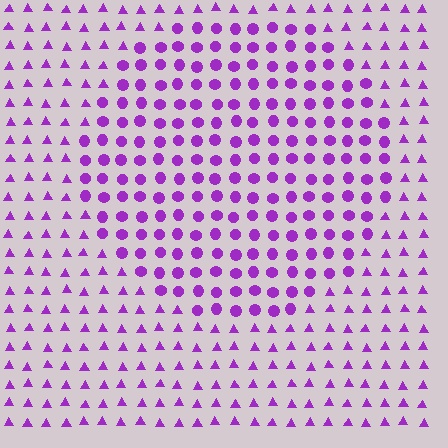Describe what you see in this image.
The image is filled with small purple elements arranged in a uniform grid. A circle-shaped region contains circles, while the surrounding area contains triangles. The boundary is defined purely by the change in element shape.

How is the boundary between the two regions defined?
The boundary is defined by a change in element shape: circles inside vs. triangles outside. All elements share the same color and spacing.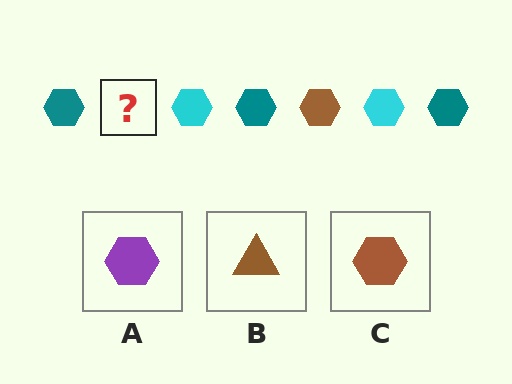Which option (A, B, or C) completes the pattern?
C.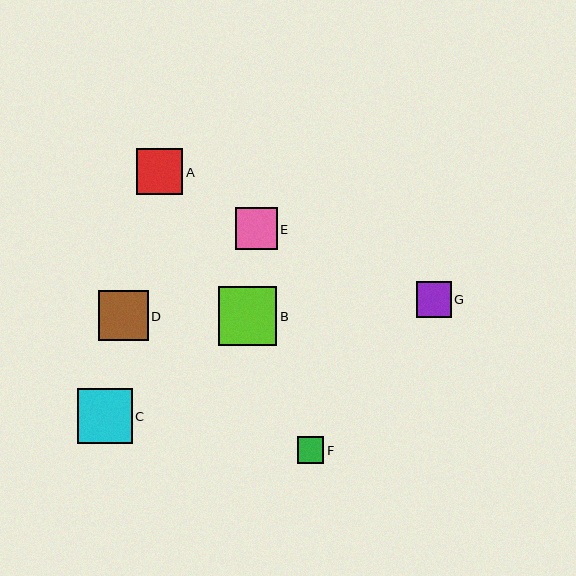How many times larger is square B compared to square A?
Square B is approximately 1.3 times the size of square A.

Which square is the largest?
Square B is the largest with a size of approximately 59 pixels.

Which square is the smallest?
Square F is the smallest with a size of approximately 27 pixels.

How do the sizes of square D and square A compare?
Square D and square A are approximately the same size.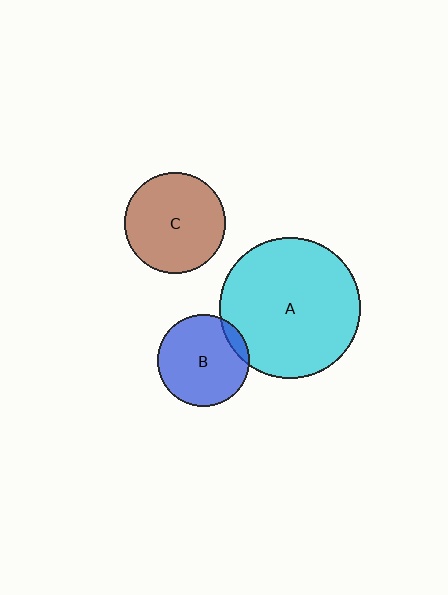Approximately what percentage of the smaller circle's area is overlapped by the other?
Approximately 10%.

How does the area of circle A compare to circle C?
Approximately 2.0 times.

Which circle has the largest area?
Circle A (cyan).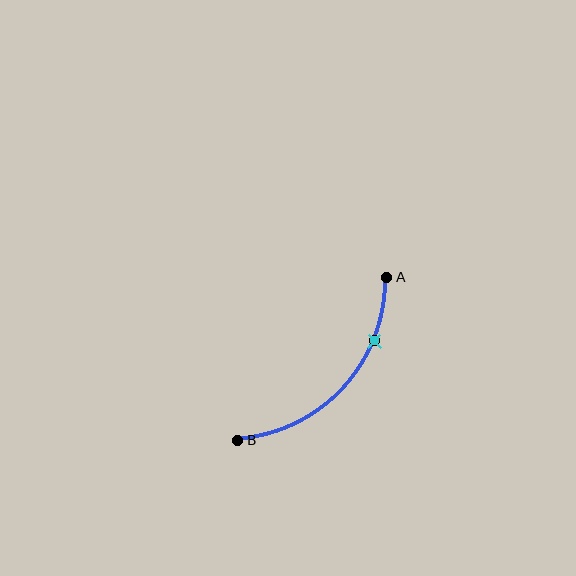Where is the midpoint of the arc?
The arc midpoint is the point on the curve farthest from the straight line joining A and B. It sits below and to the right of that line.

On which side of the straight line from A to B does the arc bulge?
The arc bulges below and to the right of the straight line connecting A and B.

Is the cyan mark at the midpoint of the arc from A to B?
No. The cyan mark lies on the arc but is closer to endpoint A. The arc midpoint would be at the point on the curve equidistant along the arc from both A and B.